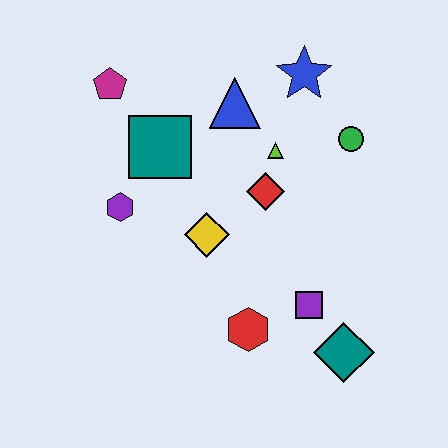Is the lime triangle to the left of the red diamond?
No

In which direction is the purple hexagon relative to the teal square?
The purple hexagon is below the teal square.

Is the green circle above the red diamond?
Yes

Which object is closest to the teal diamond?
The purple square is closest to the teal diamond.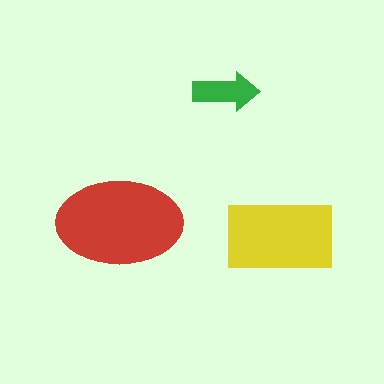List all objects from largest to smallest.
The red ellipse, the yellow rectangle, the green arrow.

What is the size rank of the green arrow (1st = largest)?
3rd.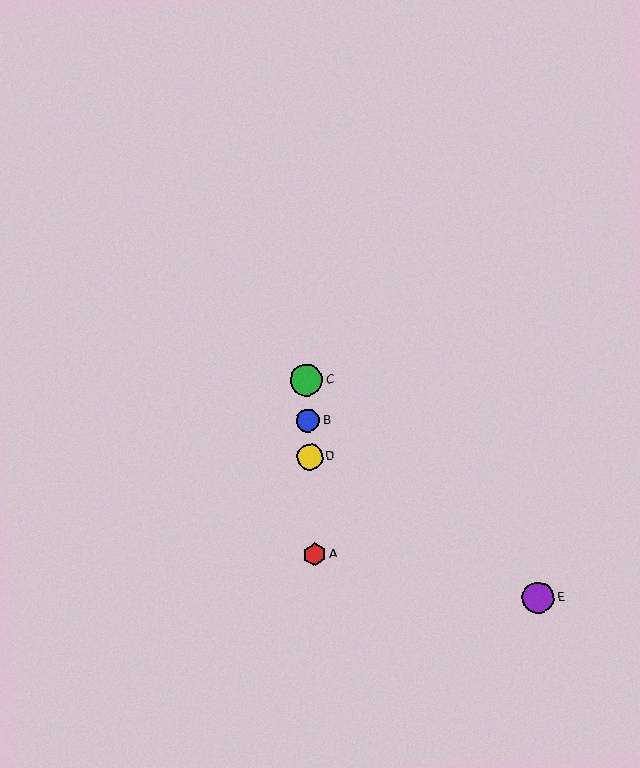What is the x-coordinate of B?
Object B is at x≈308.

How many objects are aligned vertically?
4 objects (A, B, C, D) are aligned vertically.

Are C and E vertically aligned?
No, C is at x≈306 and E is at x≈538.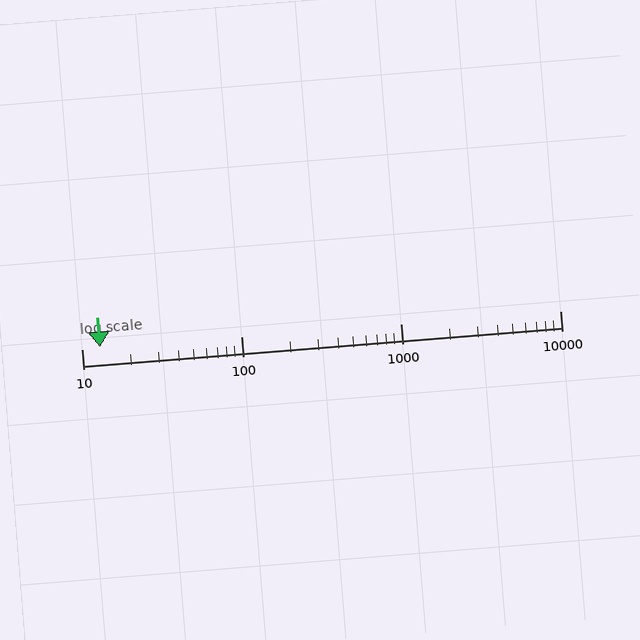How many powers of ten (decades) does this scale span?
The scale spans 3 decades, from 10 to 10000.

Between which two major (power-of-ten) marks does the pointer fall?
The pointer is between 10 and 100.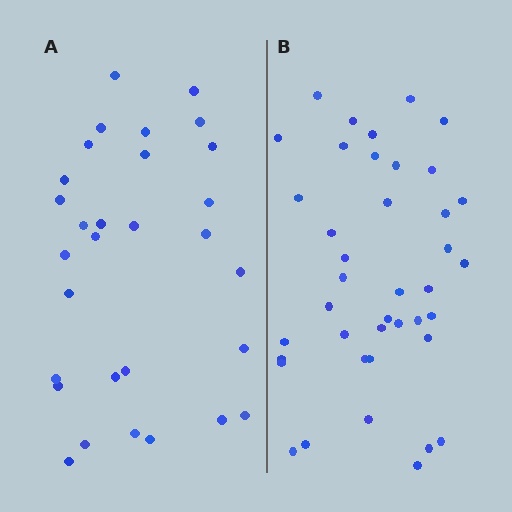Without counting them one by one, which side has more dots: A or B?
Region B (the right region) has more dots.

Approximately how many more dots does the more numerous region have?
Region B has roughly 10 or so more dots than region A.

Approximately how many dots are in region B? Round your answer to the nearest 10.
About 40 dots.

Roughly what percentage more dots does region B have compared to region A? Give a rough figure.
About 35% more.